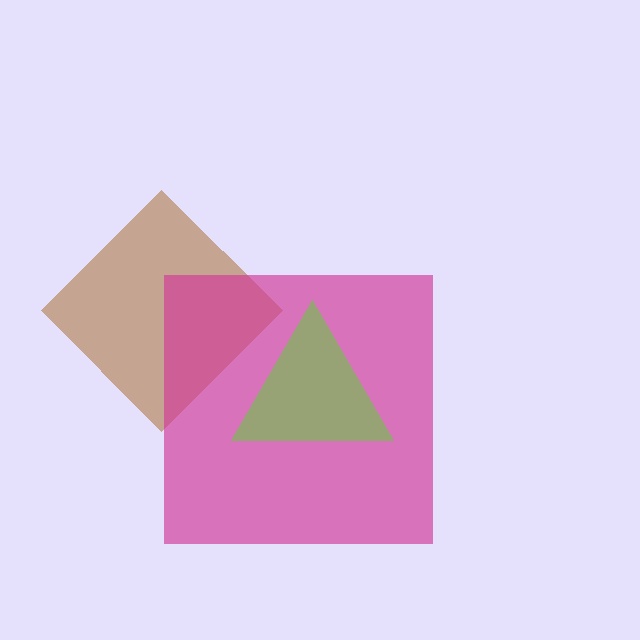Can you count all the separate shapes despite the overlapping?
Yes, there are 3 separate shapes.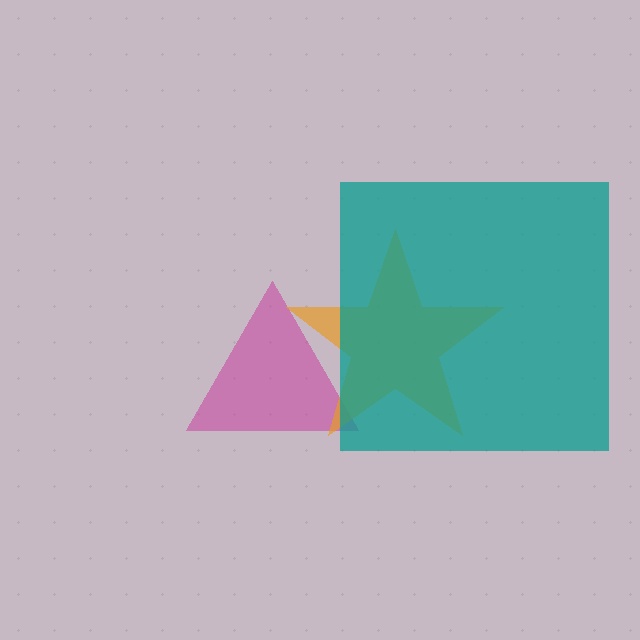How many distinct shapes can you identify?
There are 3 distinct shapes: a magenta triangle, an orange star, a teal square.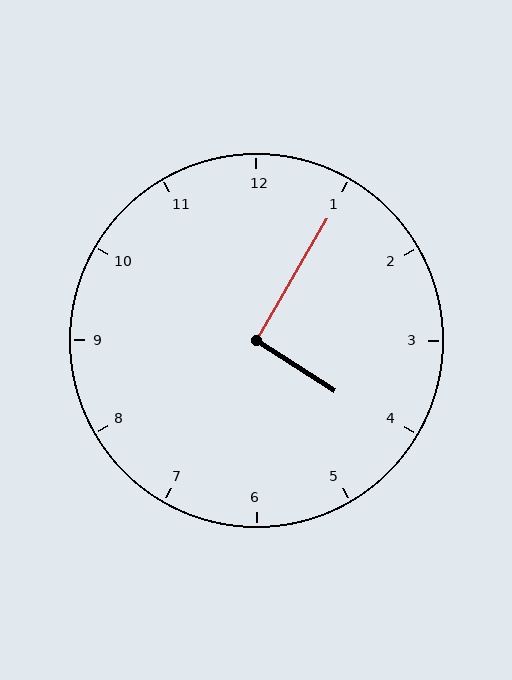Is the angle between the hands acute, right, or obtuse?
It is right.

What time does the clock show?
4:05.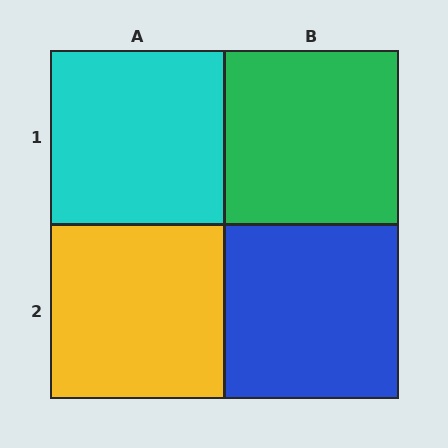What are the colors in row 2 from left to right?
Yellow, blue.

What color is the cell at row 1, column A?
Cyan.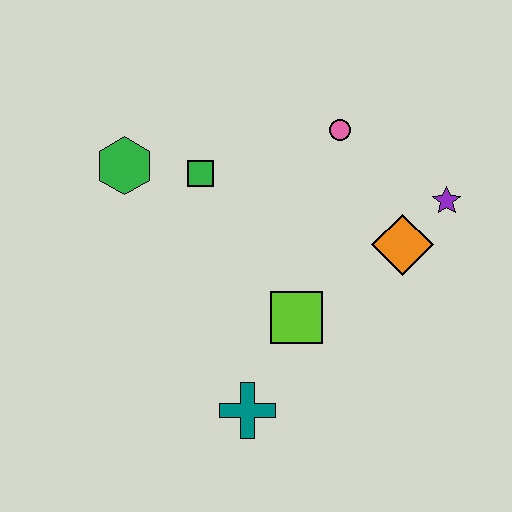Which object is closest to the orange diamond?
The purple star is closest to the orange diamond.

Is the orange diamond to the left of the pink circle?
No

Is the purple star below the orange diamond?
No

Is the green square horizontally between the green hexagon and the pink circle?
Yes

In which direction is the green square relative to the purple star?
The green square is to the left of the purple star.